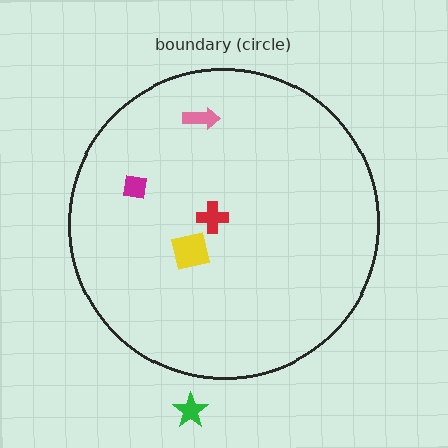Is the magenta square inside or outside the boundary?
Inside.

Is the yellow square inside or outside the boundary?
Inside.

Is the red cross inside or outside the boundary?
Inside.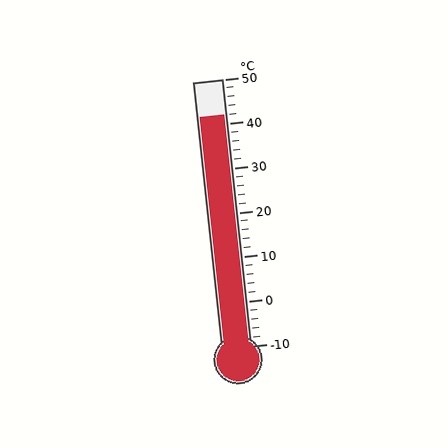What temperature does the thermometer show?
The thermometer shows approximately 42°C.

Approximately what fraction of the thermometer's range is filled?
The thermometer is filled to approximately 85% of its range.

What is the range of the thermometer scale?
The thermometer scale ranges from -10°C to 50°C.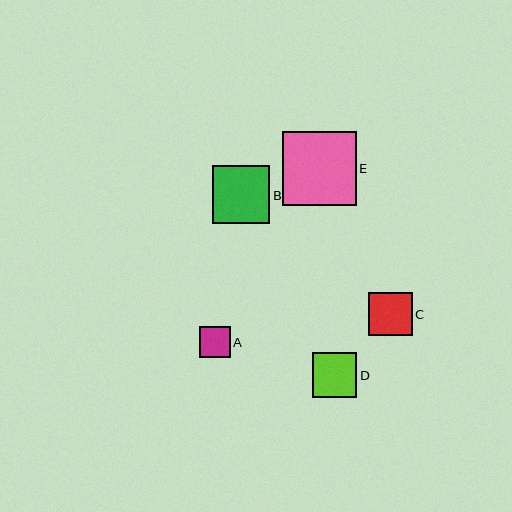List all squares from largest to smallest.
From largest to smallest: E, B, D, C, A.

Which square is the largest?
Square E is the largest with a size of approximately 73 pixels.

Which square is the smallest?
Square A is the smallest with a size of approximately 31 pixels.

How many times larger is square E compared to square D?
Square E is approximately 1.6 times the size of square D.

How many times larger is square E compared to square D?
Square E is approximately 1.6 times the size of square D.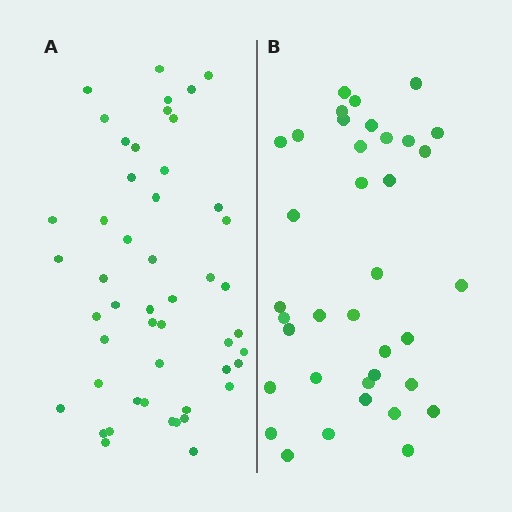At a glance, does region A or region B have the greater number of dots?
Region A (the left region) has more dots.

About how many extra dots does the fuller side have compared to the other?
Region A has roughly 12 or so more dots than region B.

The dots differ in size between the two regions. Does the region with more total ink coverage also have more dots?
No. Region B has more total ink coverage because its dots are larger, but region A actually contains more individual dots. Total area can be misleading — the number of items is what matters here.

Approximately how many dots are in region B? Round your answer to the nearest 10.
About 40 dots. (The exact count is 37, which rounds to 40.)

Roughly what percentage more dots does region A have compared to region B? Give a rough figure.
About 30% more.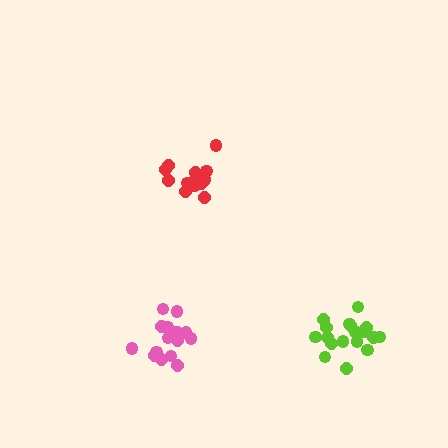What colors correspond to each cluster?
The clusters are colored: red, lime, pink.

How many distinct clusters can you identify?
There are 3 distinct clusters.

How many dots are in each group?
Group 1: 15 dots, Group 2: 18 dots, Group 3: 16 dots (49 total).